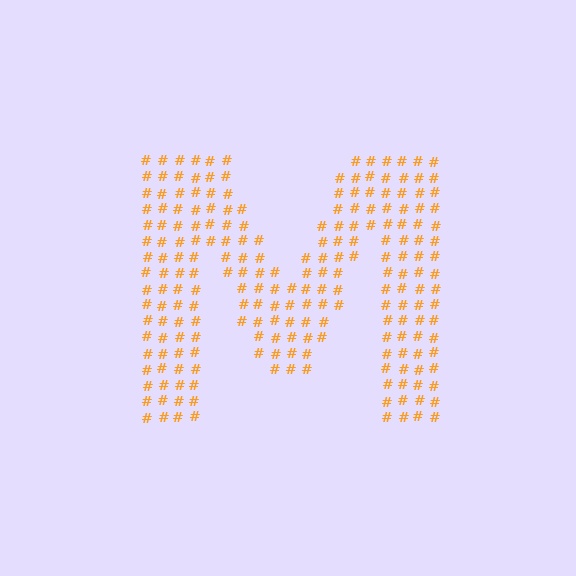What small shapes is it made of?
It is made of small hash symbols.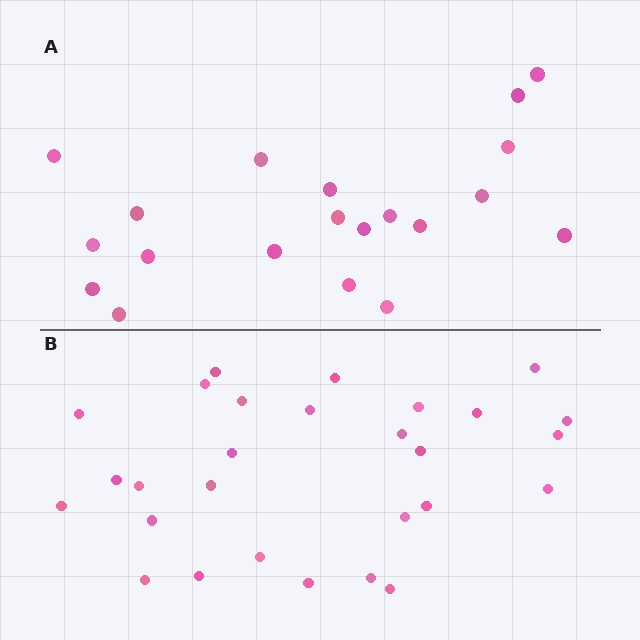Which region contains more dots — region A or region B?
Region B (the bottom region) has more dots.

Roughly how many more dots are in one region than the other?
Region B has roughly 8 or so more dots than region A.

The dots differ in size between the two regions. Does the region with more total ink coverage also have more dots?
No. Region A has more total ink coverage because its dots are larger, but region B actually contains more individual dots. Total area can be misleading — the number of items is what matters here.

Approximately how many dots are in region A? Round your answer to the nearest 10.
About 20 dots.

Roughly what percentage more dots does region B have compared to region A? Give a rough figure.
About 40% more.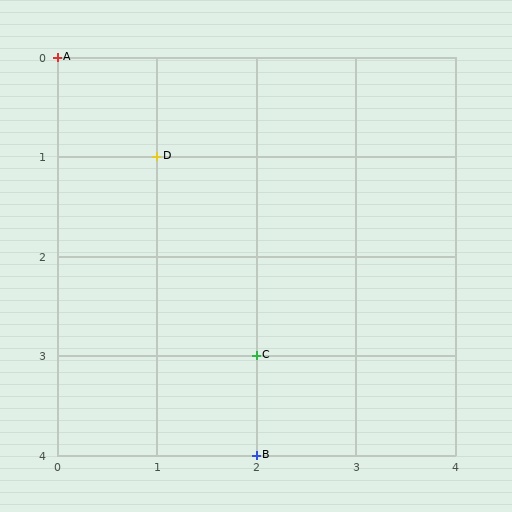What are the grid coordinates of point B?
Point B is at grid coordinates (2, 4).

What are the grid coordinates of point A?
Point A is at grid coordinates (0, 0).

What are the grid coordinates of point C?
Point C is at grid coordinates (2, 3).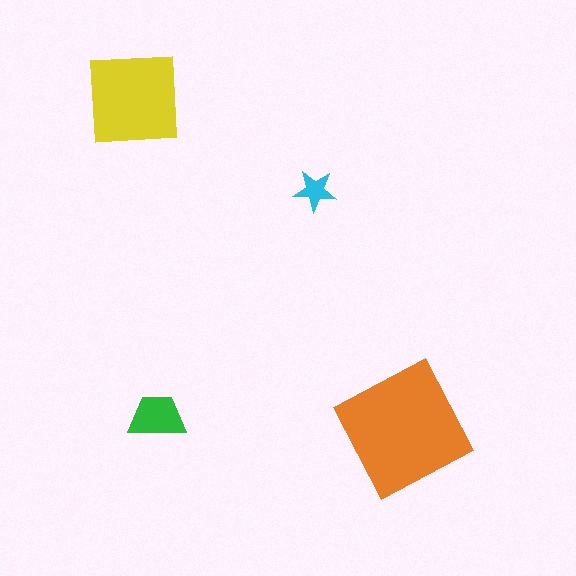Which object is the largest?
The orange square.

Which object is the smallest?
The cyan star.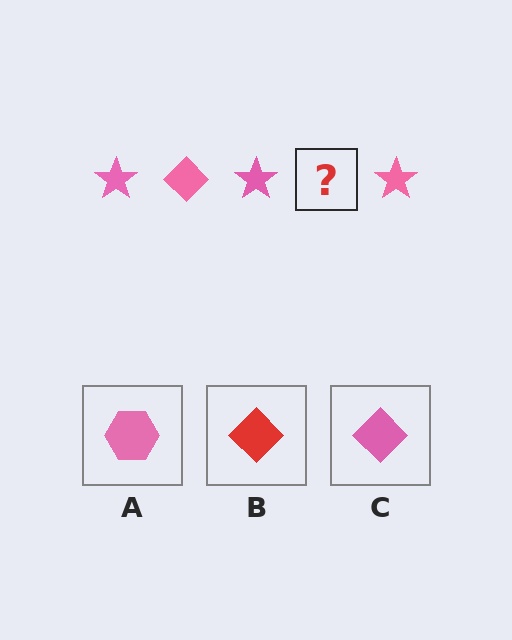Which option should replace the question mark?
Option C.